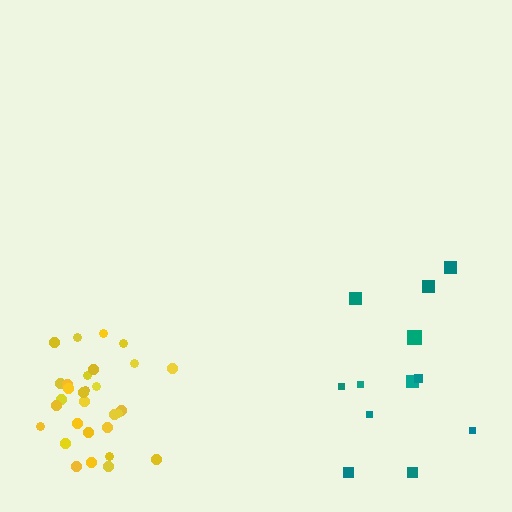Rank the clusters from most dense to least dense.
yellow, teal.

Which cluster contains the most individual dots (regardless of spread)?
Yellow (30).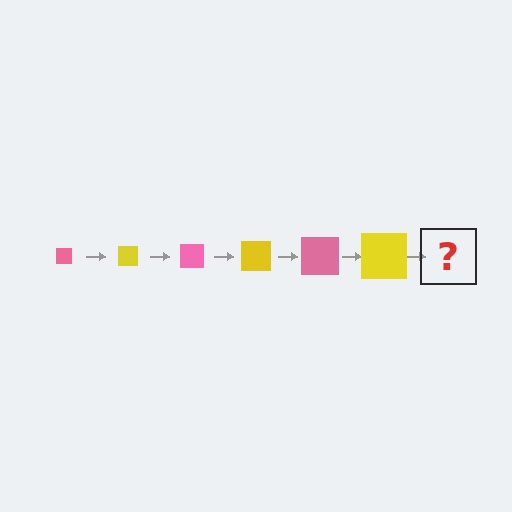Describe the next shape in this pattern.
It should be a pink square, larger than the previous one.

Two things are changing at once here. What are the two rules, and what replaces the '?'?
The two rules are that the square grows larger each step and the color cycles through pink and yellow. The '?' should be a pink square, larger than the previous one.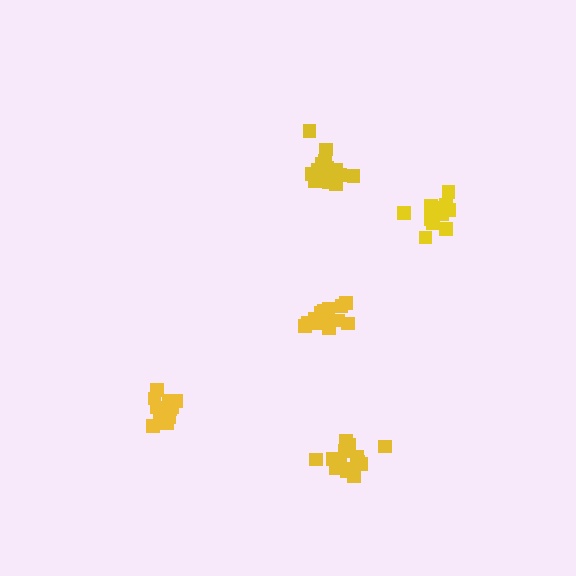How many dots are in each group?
Group 1: 14 dots, Group 2: 14 dots, Group 3: 13 dots, Group 4: 16 dots, Group 5: 18 dots (75 total).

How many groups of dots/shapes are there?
There are 5 groups.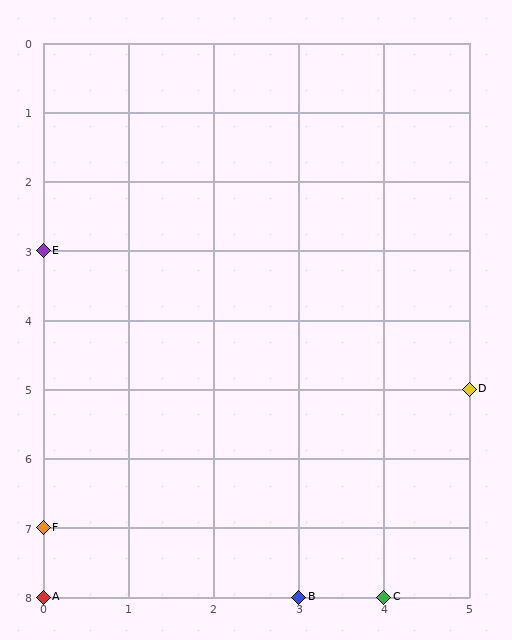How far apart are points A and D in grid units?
Points A and D are 5 columns and 3 rows apart (about 5.8 grid units diagonally).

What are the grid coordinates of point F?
Point F is at grid coordinates (0, 7).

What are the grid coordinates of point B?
Point B is at grid coordinates (3, 8).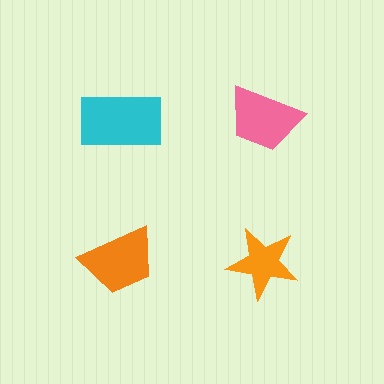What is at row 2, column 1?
An orange trapezoid.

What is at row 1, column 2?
A pink trapezoid.